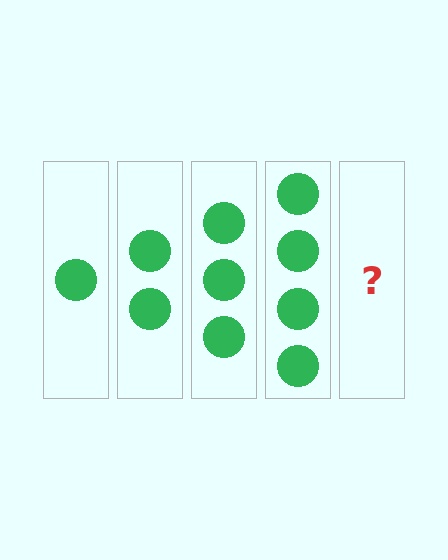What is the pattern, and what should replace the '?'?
The pattern is that each step adds one more circle. The '?' should be 5 circles.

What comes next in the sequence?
The next element should be 5 circles.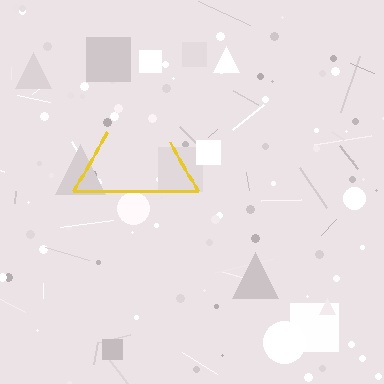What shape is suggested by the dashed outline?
The dashed outline suggests a triangle.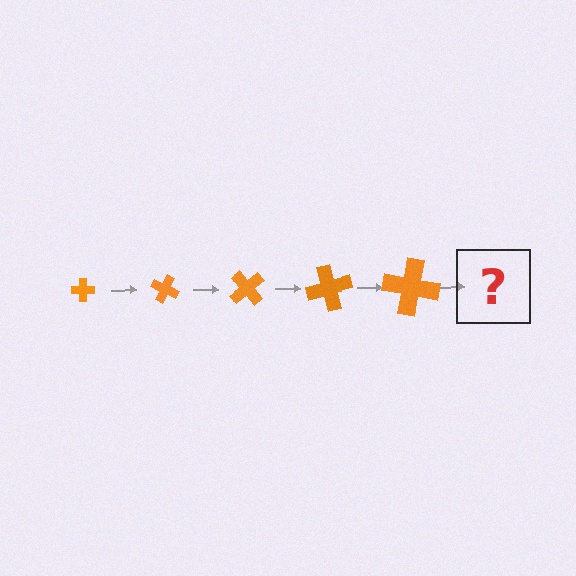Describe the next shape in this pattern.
It should be a cross, larger than the previous one and rotated 125 degrees from the start.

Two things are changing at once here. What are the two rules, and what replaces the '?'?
The two rules are that the cross grows larger each step and it rotates 25 degrees each step. The '?' should be a cross, larger than the previous one and rotated 125 degrees from the start.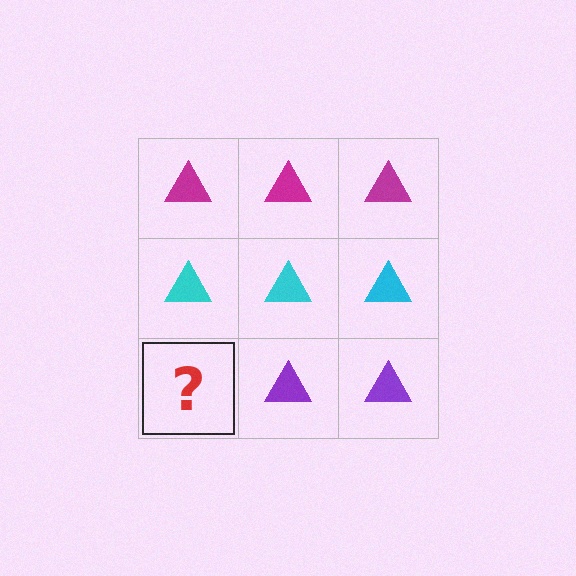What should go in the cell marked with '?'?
The missing cell should contain a purple triangle.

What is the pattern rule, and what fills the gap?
The rule is that each row has a consistent color. The gap should be filled with a purple triangle.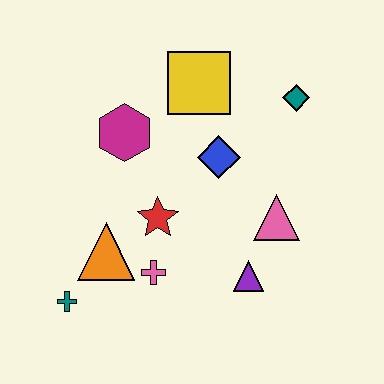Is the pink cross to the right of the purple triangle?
No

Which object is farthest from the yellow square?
The teal cross is farthest from the yellow square.